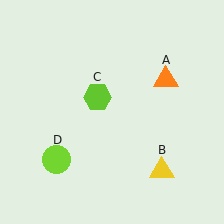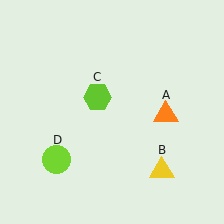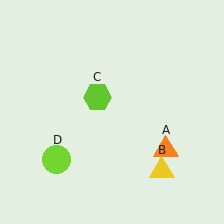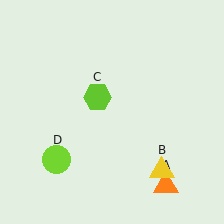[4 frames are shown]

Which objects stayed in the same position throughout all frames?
Yellow triangle (object B) and lime hexagon (object C) and lime circle (object D) remained stationary.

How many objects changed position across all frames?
1 object changed position: orange triangle (object A).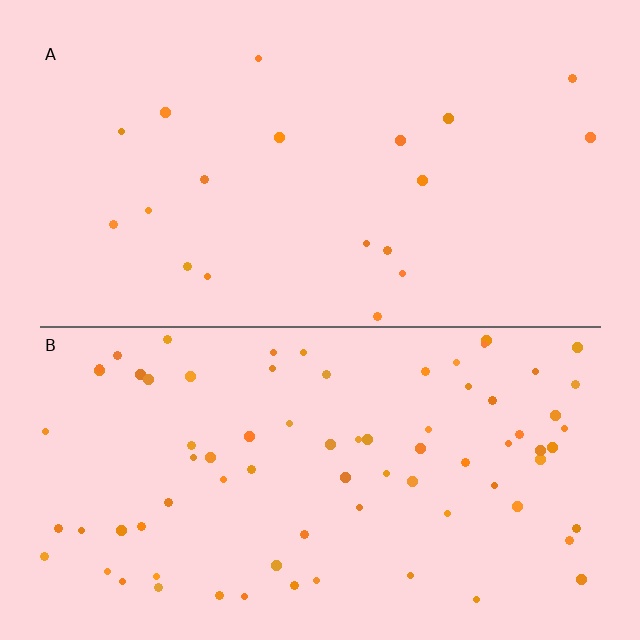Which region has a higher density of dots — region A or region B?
B (the bottom).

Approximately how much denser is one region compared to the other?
Approximately 4.0× — region B over region A.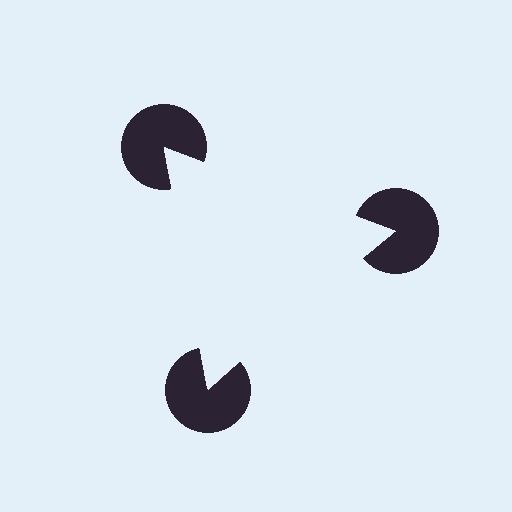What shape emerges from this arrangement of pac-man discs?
An illusory triangle — its edges are inferred from the aligned wedge cuts in the pac-man discs, not physically drawn.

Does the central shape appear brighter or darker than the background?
It typically appears slightly brighter than the background, even though no actual brightness change is drawn.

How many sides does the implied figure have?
3 sides.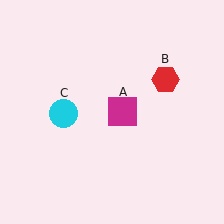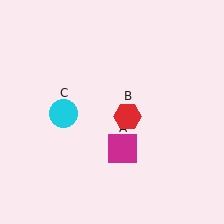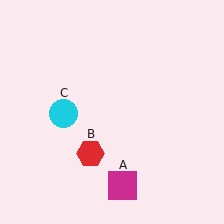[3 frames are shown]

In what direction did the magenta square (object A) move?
The magenta square (object A) moved down.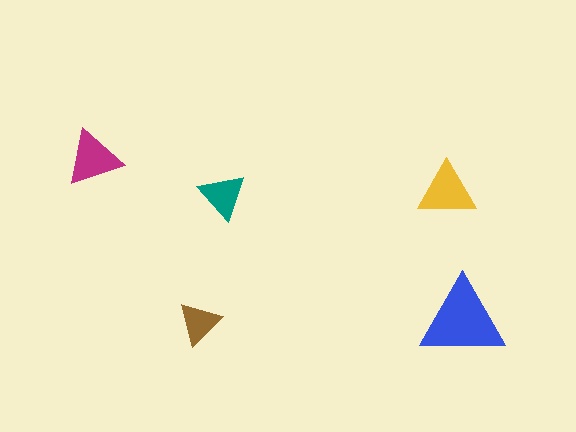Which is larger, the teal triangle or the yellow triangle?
The yellow one.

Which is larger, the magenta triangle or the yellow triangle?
The yellow one.